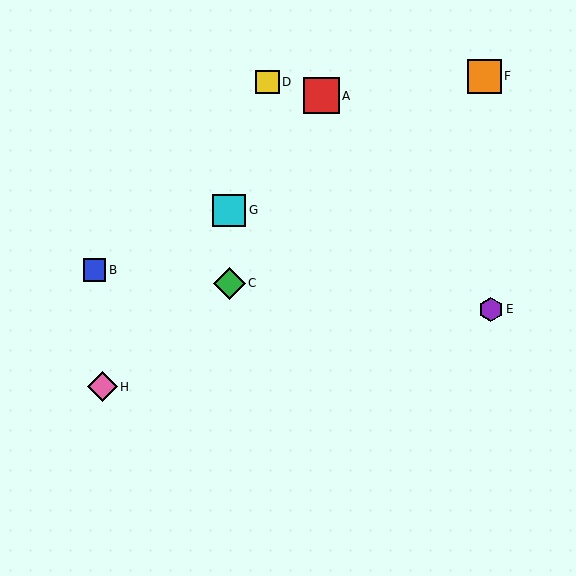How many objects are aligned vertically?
2 objects (C, G) are aligned vertically.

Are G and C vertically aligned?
Yes, both are at x≈229.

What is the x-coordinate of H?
Object H is at x≈102.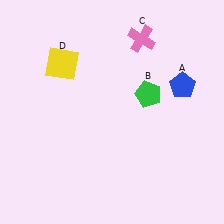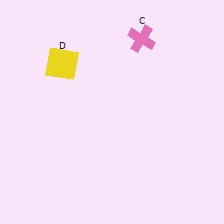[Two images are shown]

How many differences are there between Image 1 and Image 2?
There are 2 differences between the two images.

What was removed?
The blue pentagon (A), the green pentagon (B) were removed in Image 2.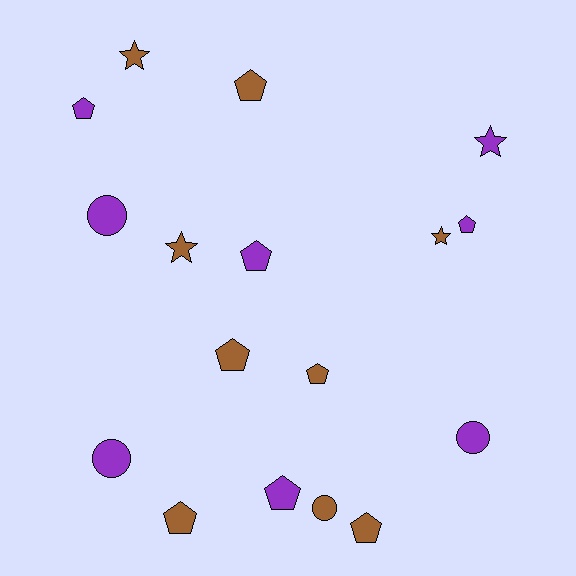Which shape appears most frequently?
Pentagon, with 9 objects.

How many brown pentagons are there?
There are 5 brown pentagons.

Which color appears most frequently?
Brown, with 9 objects.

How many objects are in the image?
There are 17 objects.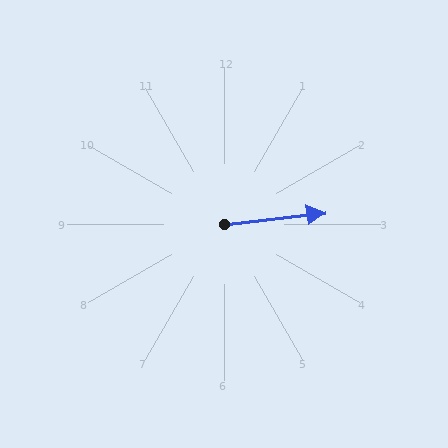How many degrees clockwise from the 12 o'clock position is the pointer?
Approximately 83 degrees.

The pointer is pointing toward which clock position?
Roughly 3 o'clock.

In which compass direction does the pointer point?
East.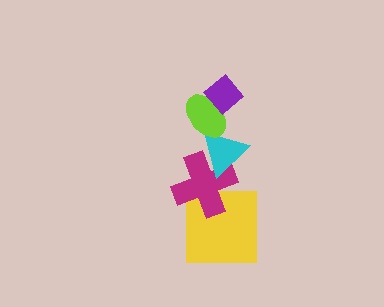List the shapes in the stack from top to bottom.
From top to bottom: the purple diamond, the lime ellipse, the cyan triangle, the magenta cross, the yellow square.